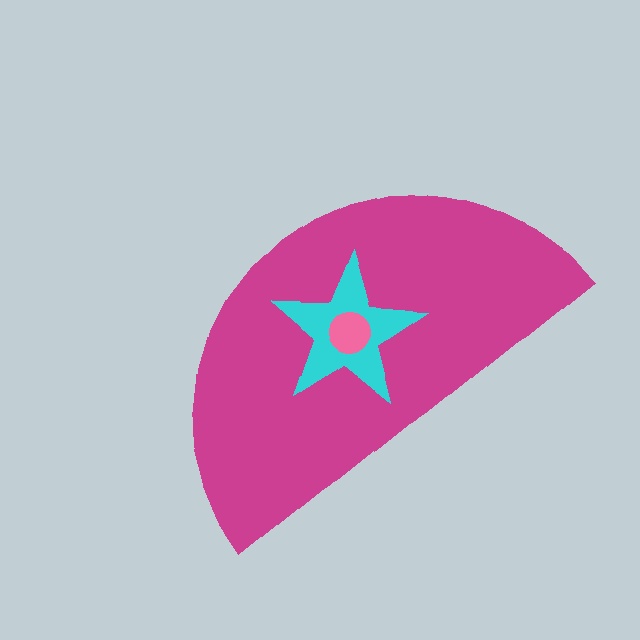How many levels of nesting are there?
3.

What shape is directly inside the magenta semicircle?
The cyan star.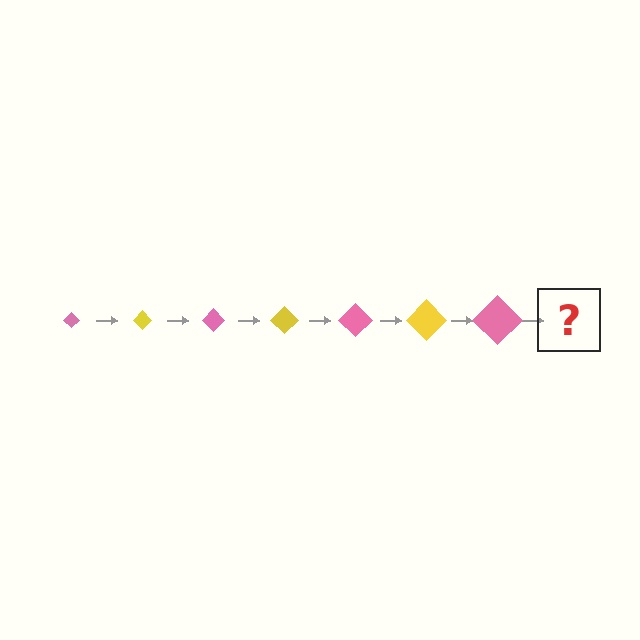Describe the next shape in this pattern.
It should be a yellow diamond, larger than the previous one.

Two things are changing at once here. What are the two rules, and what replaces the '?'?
The two rules are that the diamond grows larger each step and the color cycles through pink and yellow. The '?' should be a yellow diamond, larger than the previous one.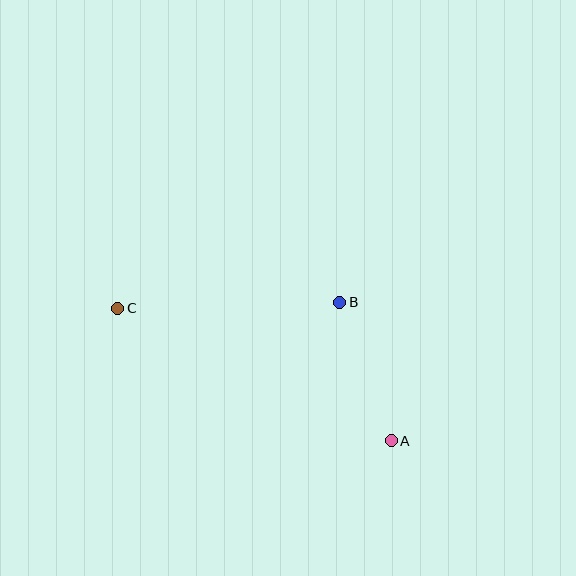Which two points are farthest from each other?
Points A and C are farthest from each other.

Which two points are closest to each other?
Points A and B are closest to each other.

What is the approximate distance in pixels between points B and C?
The distance between B and C is approximately 222 pixels.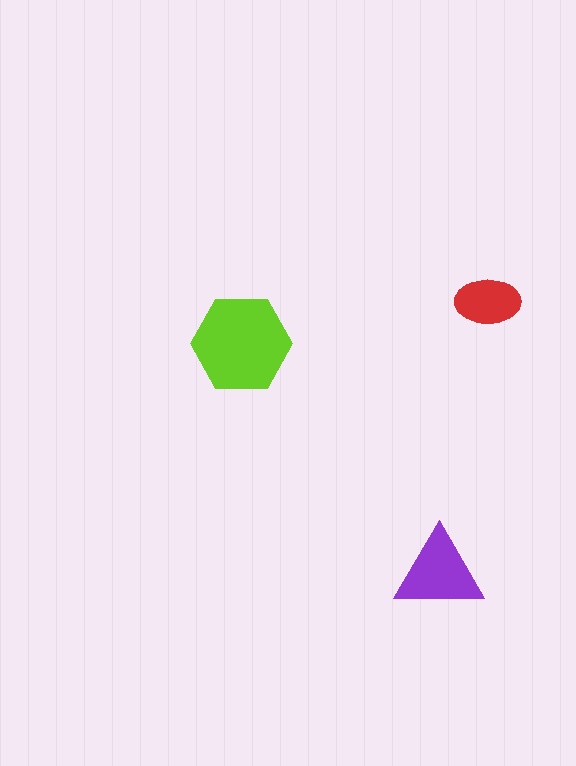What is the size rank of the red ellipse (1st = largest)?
3rd.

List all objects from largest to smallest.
The lime hexagon, the purple triangle, the red ellipse.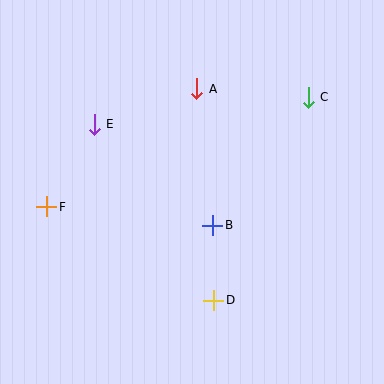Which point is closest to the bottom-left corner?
Point F is closest to the bottom-left corner.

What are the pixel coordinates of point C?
Point C is at (308, 97).